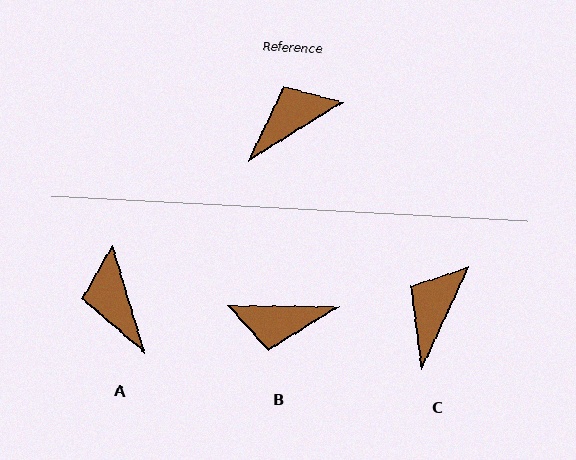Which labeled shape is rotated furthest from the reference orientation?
B, about 148 degrees away.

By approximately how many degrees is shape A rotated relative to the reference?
Approximately 75 degrees counter-clockwise.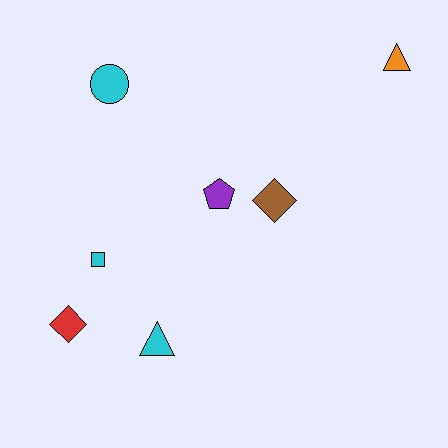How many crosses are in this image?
There are no crosses.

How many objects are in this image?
There are 7 objects.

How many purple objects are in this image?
There is 1 purple object.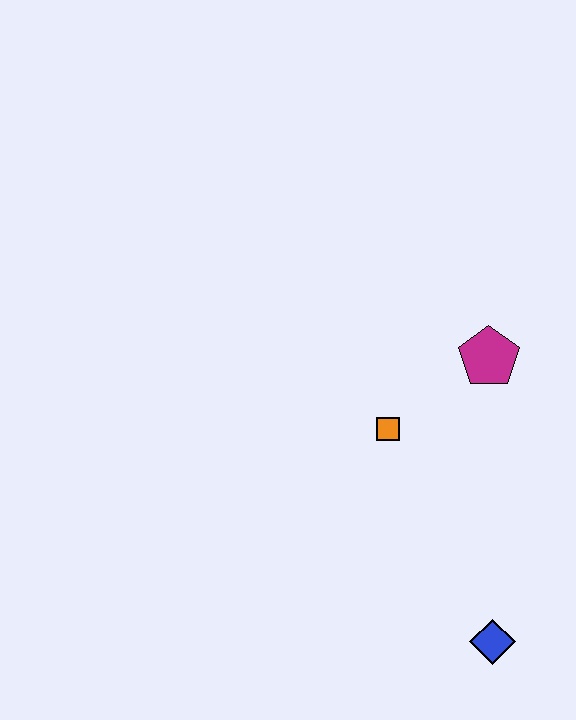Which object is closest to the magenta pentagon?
The orange square is closest to the magenta pentagon.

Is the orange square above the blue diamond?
Yes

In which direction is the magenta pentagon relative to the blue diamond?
The magenta pentagon is above the blue diamond.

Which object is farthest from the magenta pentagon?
The blue diamond is farthest from the magenta pentagon.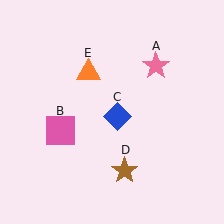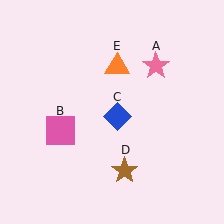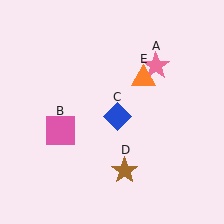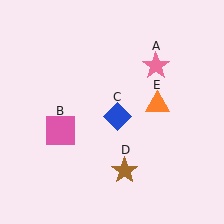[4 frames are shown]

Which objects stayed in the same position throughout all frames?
Pink star (object A) and pink square (object B) and blue diamond (object C) and brown star (object D) remained stationary.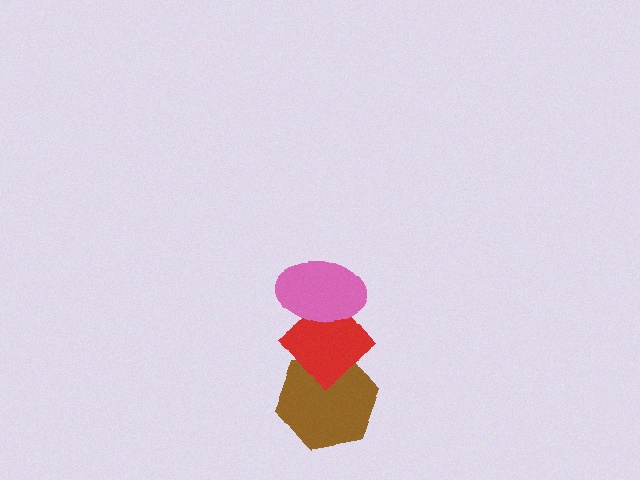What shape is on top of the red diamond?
The pink ellipse is on top of the red diamond.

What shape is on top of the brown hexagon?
The red diamond is on top of the brown hexagon.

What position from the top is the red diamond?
The red diamond is 2nd from the top.